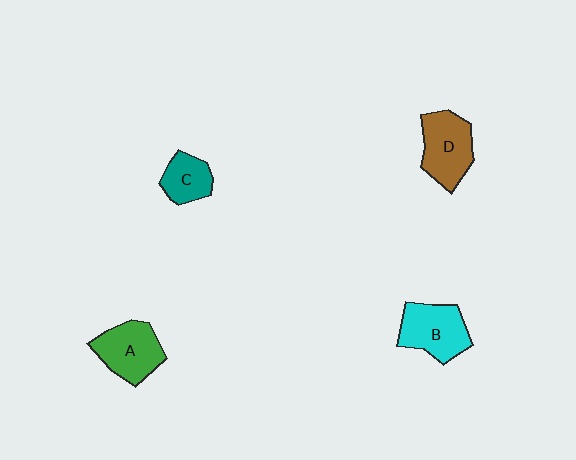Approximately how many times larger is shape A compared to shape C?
Approximately 1.5 times.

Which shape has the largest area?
Shape B (cyan).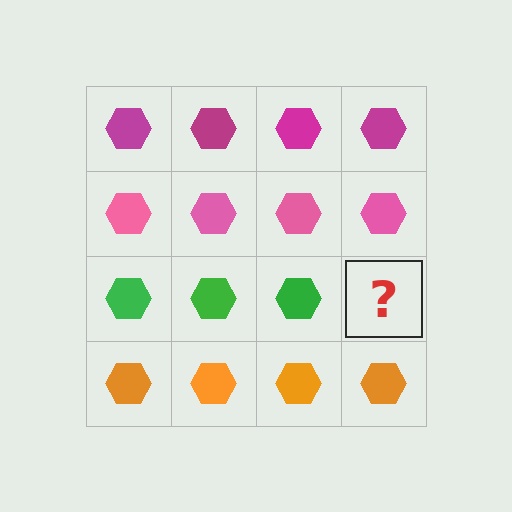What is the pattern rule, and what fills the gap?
The rule is that each row has a consistent color. The gap should be filled with a green hexagon.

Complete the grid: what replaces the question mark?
The question mark should be replaced with a green hexagon.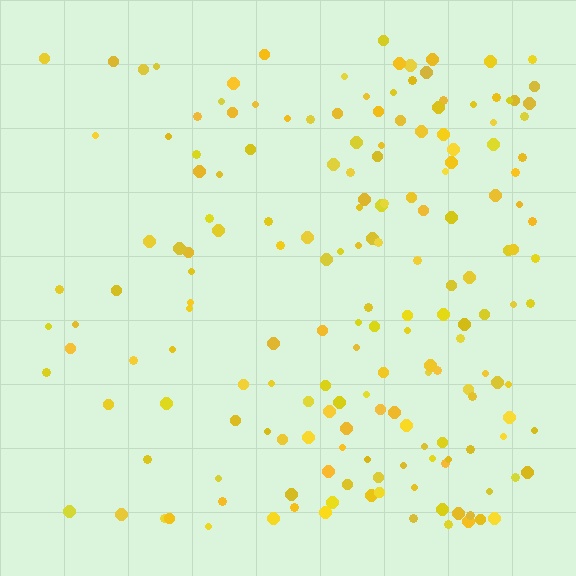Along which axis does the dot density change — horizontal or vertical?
Horizontal.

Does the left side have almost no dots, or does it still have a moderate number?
Still a moderate number, just noticeably fewer than the right.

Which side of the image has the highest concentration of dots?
The right.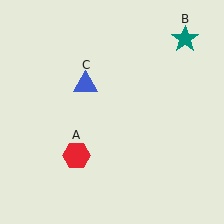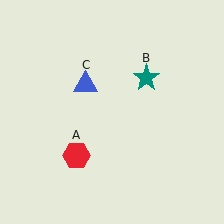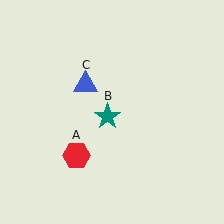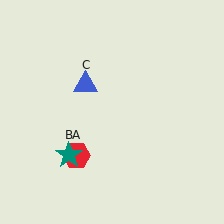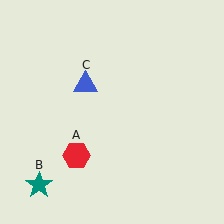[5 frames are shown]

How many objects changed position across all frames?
1 object changed position: teal star (object B).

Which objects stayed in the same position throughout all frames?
Red hexagon (object A) and blue triangle (object C) remained stationary.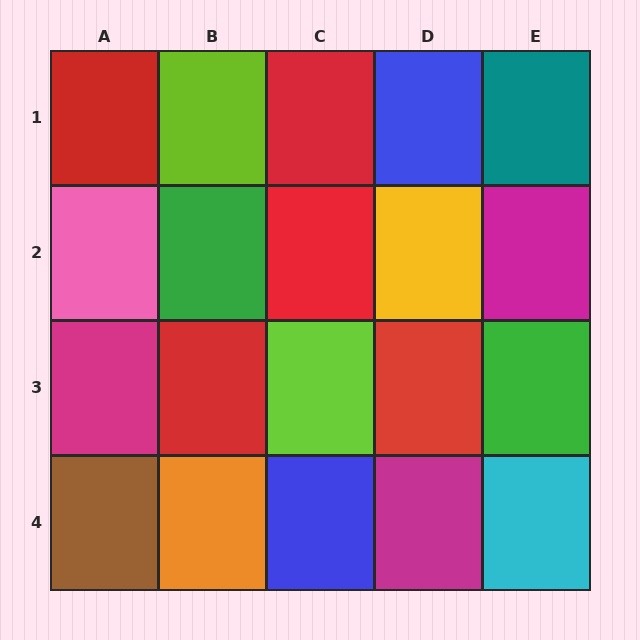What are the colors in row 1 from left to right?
Red, lime, red, blue, teal.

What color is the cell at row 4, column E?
Cyan.